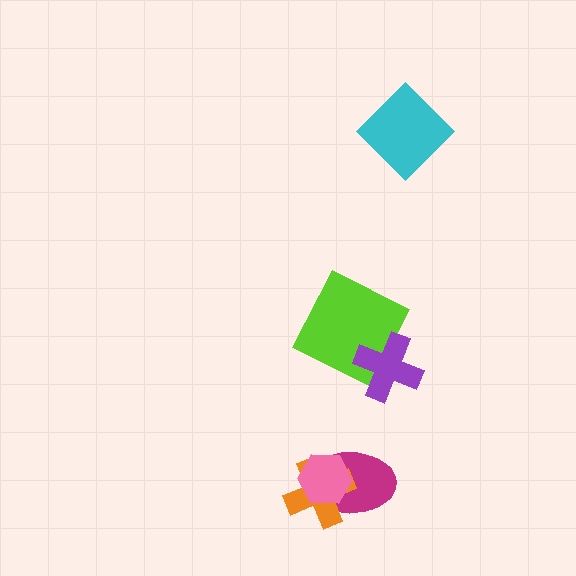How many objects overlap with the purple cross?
1 object overlaps with the purple cross.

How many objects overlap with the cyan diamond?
0 objects overlap with the cyan diamond.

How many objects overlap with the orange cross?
2 objects overlap with the orange cross.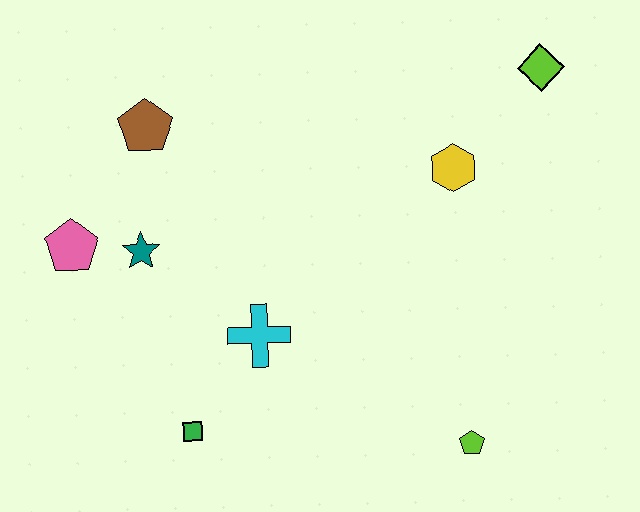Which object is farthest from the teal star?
The lime diamond is farthest from the teal star.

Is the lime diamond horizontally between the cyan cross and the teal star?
No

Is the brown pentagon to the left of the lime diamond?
Yes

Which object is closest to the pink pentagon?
The teal star is closest to the pink pentagon.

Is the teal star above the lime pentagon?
Yes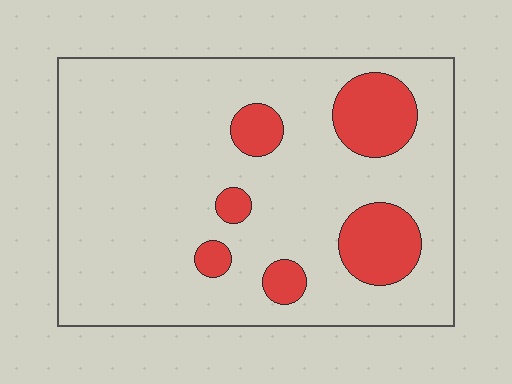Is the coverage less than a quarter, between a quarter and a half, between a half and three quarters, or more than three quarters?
Less than a quarter.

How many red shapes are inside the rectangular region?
6.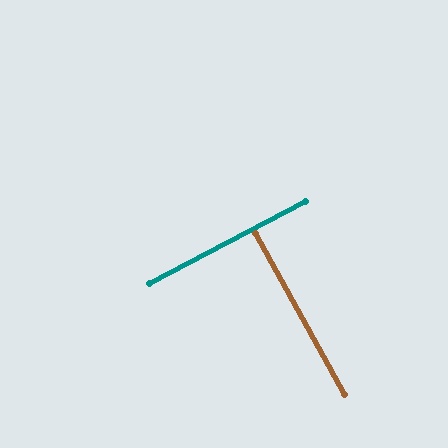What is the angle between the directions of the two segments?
Approximately 89 degrees.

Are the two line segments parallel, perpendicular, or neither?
Perpendicular — they meet at approximately 89°.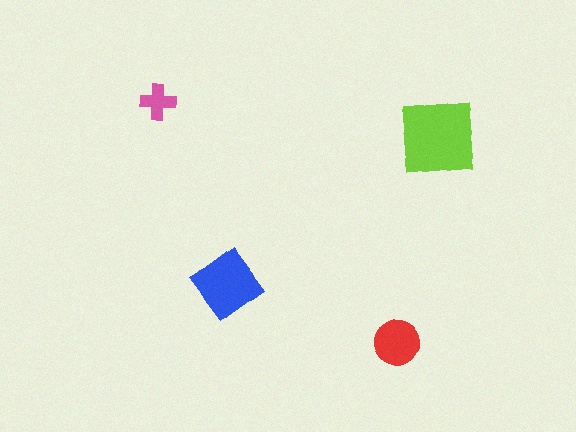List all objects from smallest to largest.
The pink cross, the red circle, the blue diamond, the lime square.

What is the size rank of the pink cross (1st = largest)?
4th.